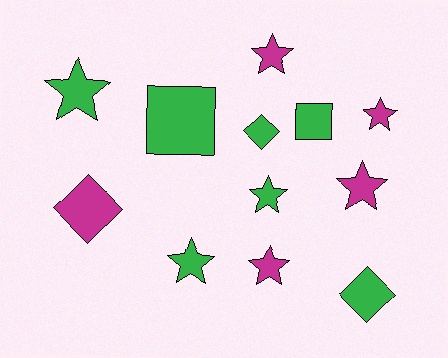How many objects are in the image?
There are 12 objects.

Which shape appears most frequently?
Star, with 7 objects.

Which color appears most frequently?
Green, with 7 objects.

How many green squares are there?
There are 2 green squares.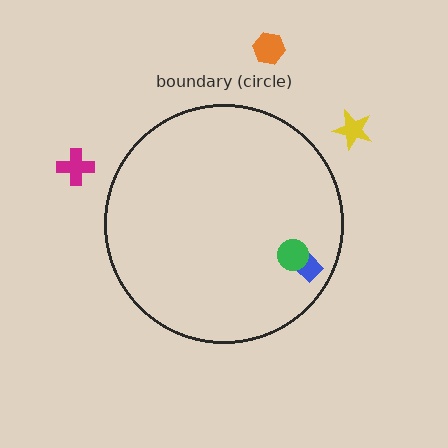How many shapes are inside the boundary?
2 inside, 3 outside.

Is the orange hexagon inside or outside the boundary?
Outside.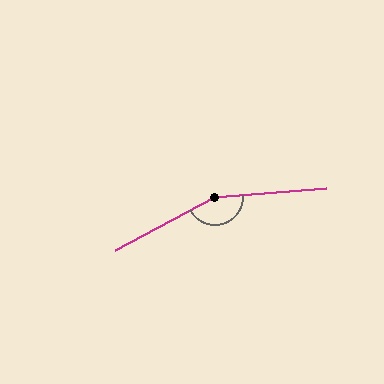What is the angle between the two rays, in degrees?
Approximately 156 degrees.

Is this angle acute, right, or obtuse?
It is obtuse.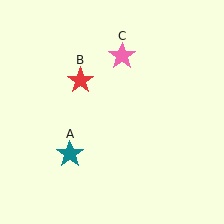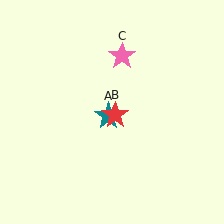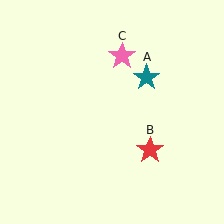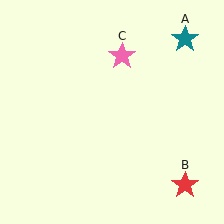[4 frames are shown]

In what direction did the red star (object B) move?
The red star (object B) moved down and to the right.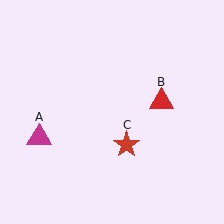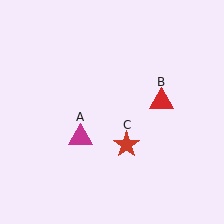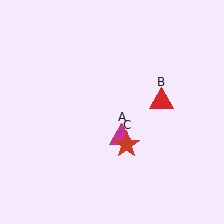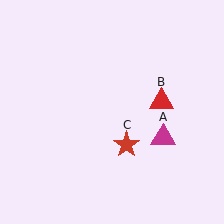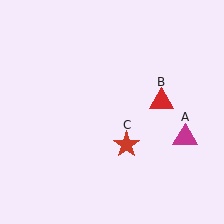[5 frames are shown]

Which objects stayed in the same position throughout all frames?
Red triangle (object B) and red star (object C) remained stationary.